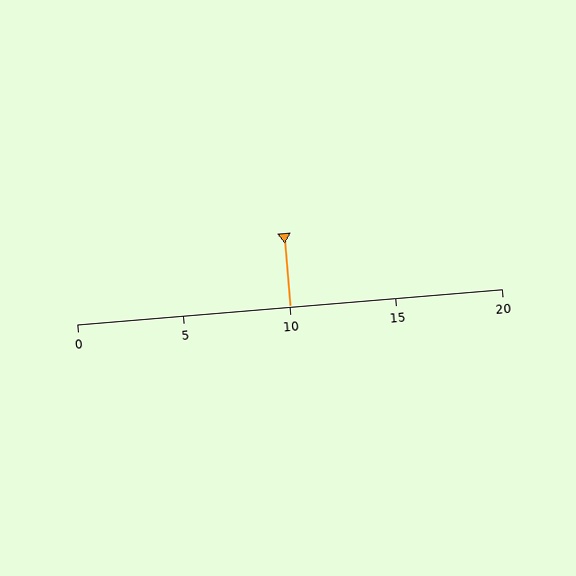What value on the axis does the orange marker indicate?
The marker indicates approximately 10.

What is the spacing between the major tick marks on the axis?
The major ticks are spaced 5 apart.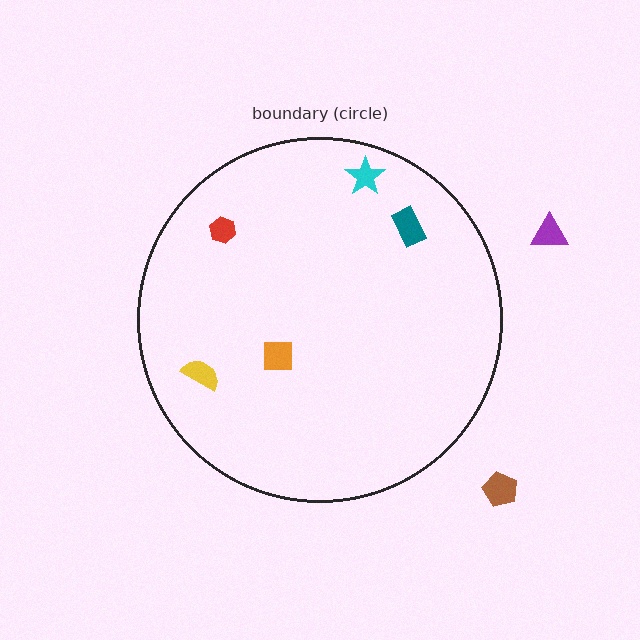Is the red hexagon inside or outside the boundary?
Inside.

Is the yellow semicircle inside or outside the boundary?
Inside.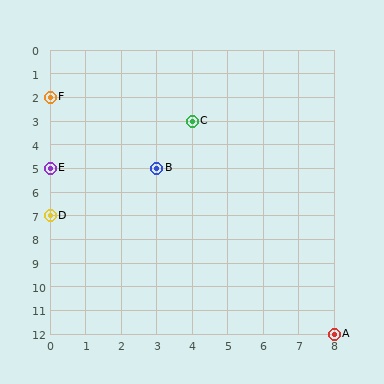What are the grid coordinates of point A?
Point A is at grid coordinates (8, 12).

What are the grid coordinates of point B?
Point B is at grid coordinates (3, 5).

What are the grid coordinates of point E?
Point E is at grid coordinates (0, 5).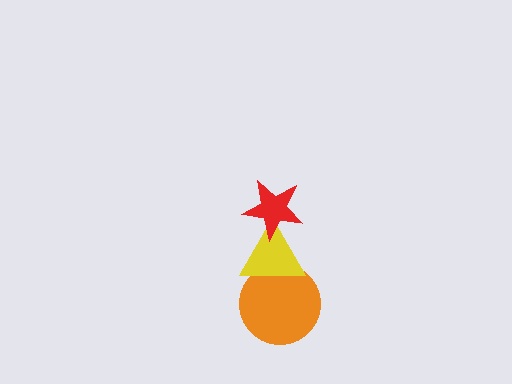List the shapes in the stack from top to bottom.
From top to bottom: the red star, the yellow triangle, the orange circle.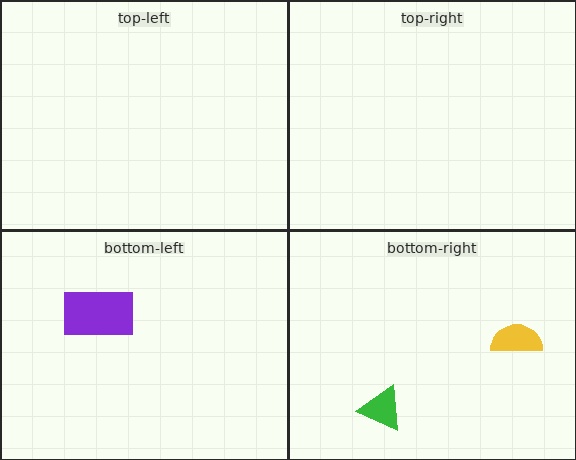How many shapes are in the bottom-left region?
1.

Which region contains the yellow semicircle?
The bottom-right region.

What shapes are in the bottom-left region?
The purple rectangle.